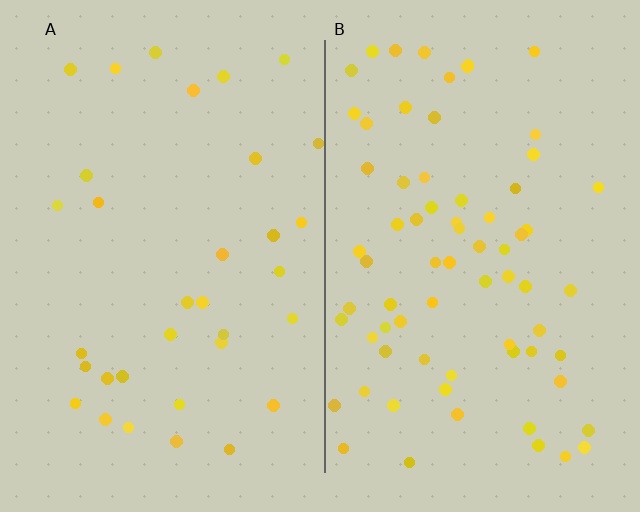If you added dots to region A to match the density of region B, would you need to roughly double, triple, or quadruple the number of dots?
Approximately double.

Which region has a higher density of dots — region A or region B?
B (the right).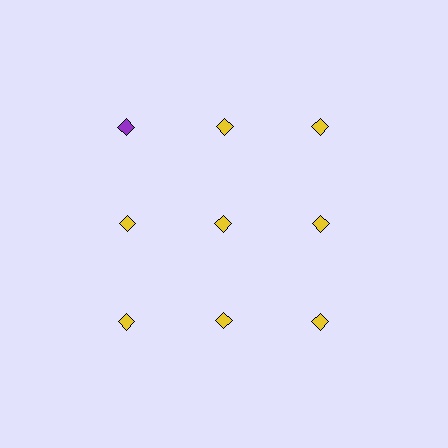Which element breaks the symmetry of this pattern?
The purple diamond in the top row, leftmost column breaks the symmetry. All other shapes are yellow diamonds.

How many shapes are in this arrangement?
There are 9 shapes arranged in a grid pattern.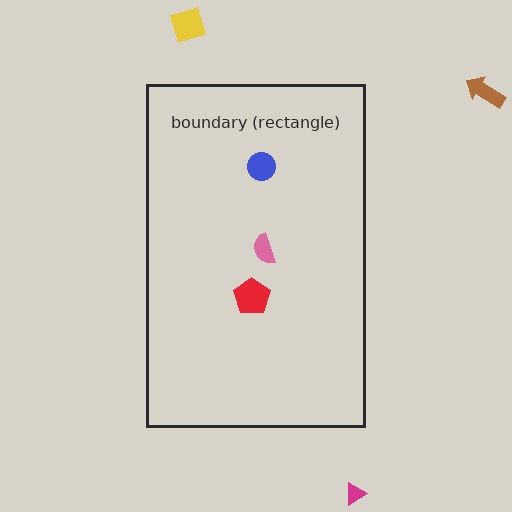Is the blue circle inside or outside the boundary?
Inside.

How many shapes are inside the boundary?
3 inside, 3 outside.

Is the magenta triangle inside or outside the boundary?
Outside.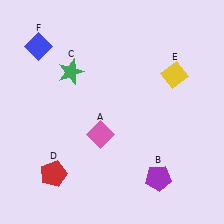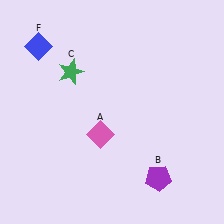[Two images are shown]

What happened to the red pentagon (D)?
The red pentagon (D) was removed in Image 2. It was in the bottom-left area of Image 1.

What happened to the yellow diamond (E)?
The yellow diamond (E) was removed in Image 2. It was in the top-right area of Image 1.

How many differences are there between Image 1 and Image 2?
There are 2 differences between the two images.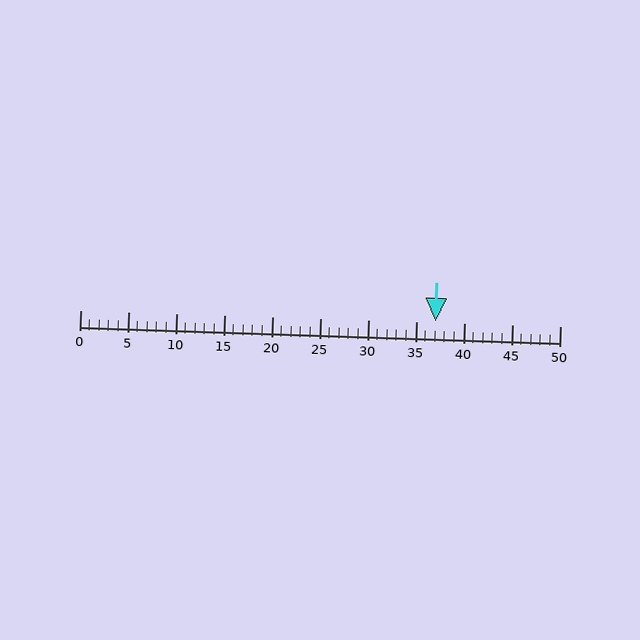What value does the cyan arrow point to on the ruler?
The cyan arrow points to approximately 37.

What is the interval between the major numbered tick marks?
The major tick marks are spaced 5 units apart.